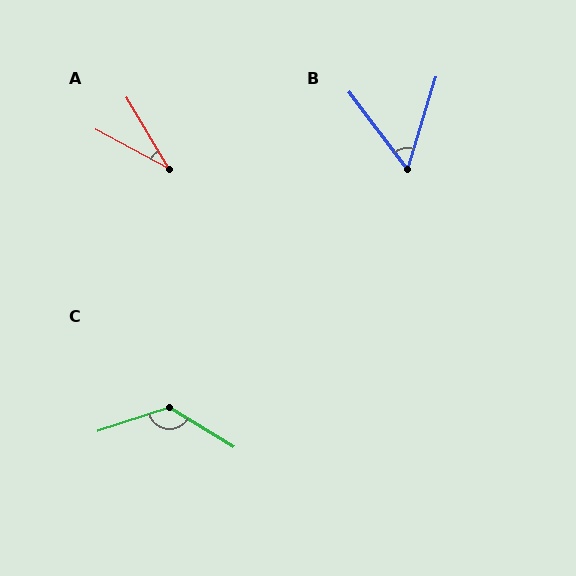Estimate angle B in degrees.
Approximately 54 degrees.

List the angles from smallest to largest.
A (31°), B (54°), C (131°).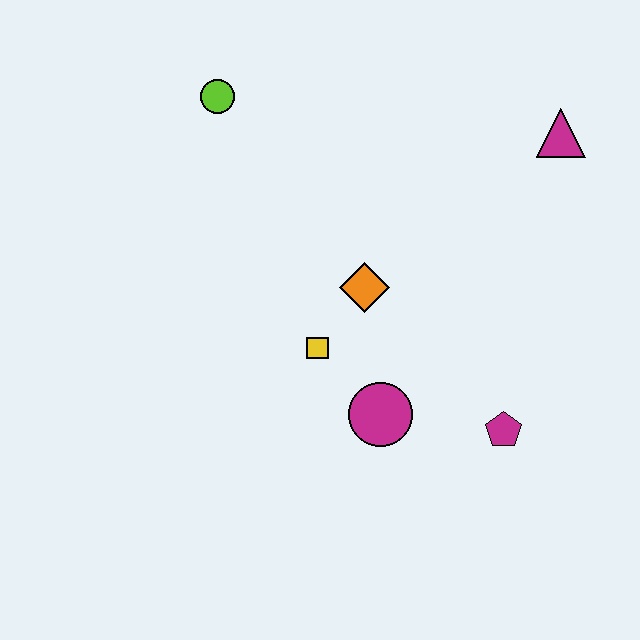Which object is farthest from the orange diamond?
The magenta triangle is farthest from the orange diamond.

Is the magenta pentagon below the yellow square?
Yes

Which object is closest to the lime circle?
The orange diamond is closest to the lime circle.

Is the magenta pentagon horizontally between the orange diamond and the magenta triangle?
Yes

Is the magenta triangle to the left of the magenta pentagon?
No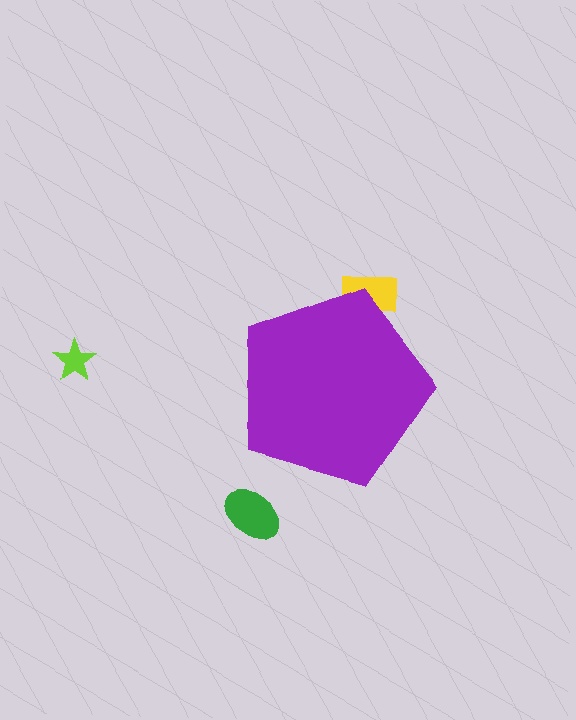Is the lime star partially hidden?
No, the lime star is fully visible.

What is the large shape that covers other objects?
A purple pentagon.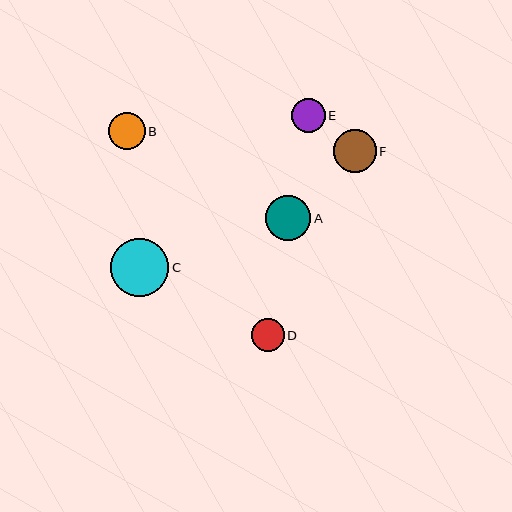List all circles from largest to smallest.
From largest to smallest: C, A, F, B, E, D.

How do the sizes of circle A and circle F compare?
Circle A and circle F are approximately the same size.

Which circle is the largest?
Circle C is the largest with a size of approximately 58 pixels.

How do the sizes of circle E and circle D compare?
Circle E and circle D are approximately the same size.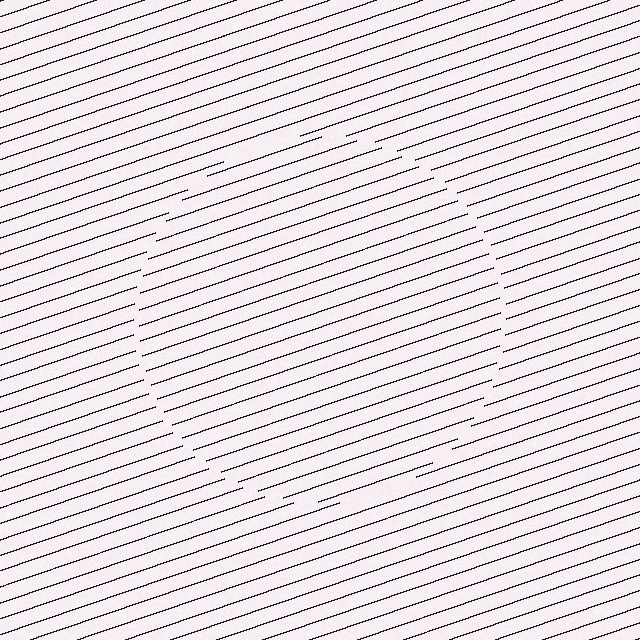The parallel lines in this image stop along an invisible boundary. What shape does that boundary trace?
An illusory circle. The interior of the shape contains the same grating, shifted by half a period — the contour is defined by the phase discontinuity where line-ends from the inner and outer gratings abut.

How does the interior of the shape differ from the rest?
The interior of the shape contains the same grating, shifted by half a period — the contour is defined by the phase discontinuity where line-ends from the inner and outer gratings abut.